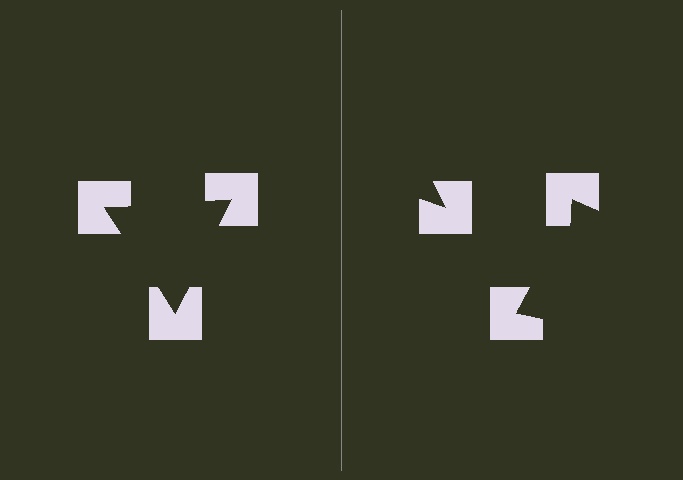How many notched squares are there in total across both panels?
6 — 3 on each side.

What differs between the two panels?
The notched squares are positioned identically on both sides; only the wedge orientations differ. On the left they align to a triangle; on the right they are misaligned.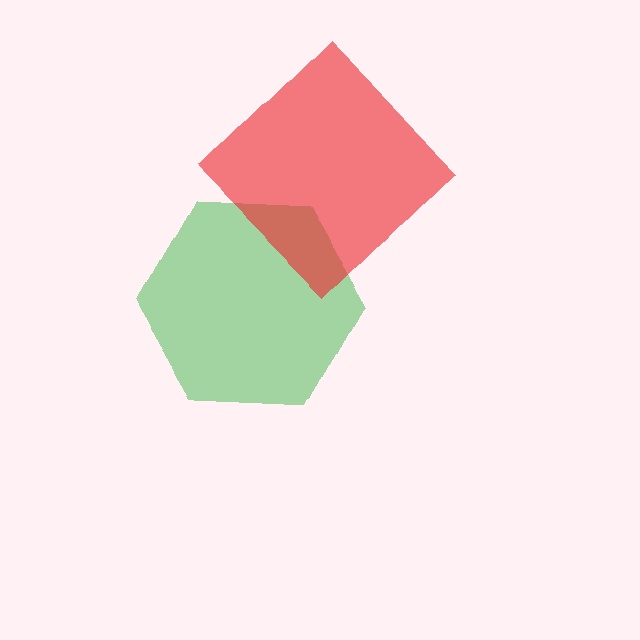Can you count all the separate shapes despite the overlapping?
Yes, there are 2 separate shapes.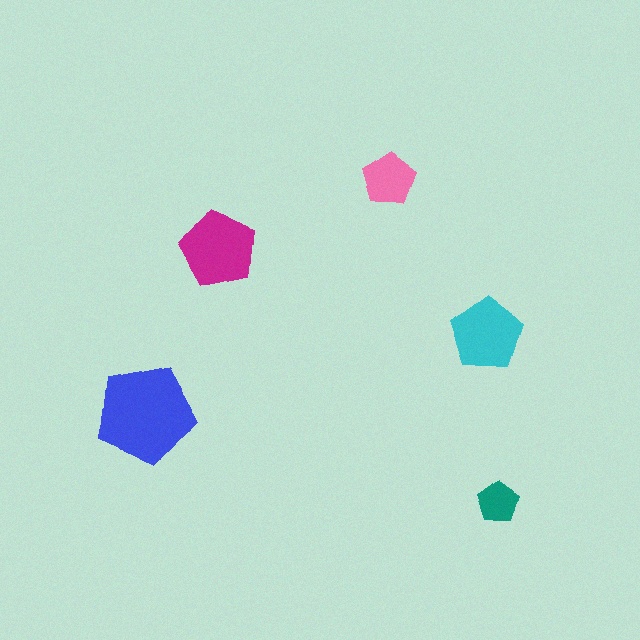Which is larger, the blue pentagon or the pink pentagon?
The blue one.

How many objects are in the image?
There are 5 objects in the image.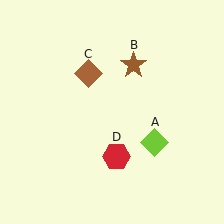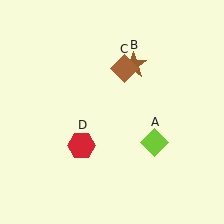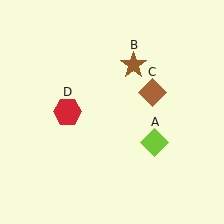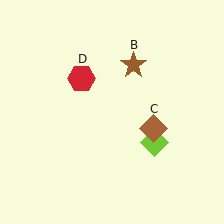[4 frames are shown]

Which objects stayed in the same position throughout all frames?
Lime diamond (object A) and brown star (object B) remained stationary.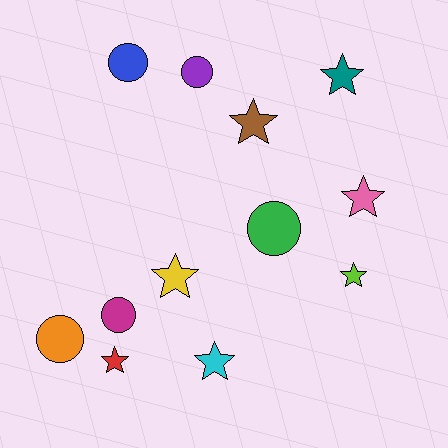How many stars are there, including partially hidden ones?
There are 7 stars.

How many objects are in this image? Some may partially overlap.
There are 12 objects.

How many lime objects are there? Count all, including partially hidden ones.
There is 1 lime object.